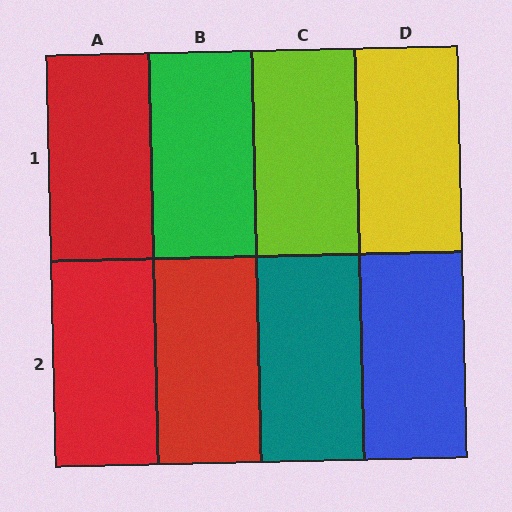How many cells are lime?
1 cell is lime.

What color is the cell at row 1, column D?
Yellow.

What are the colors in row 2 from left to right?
Red, red, teal, blue.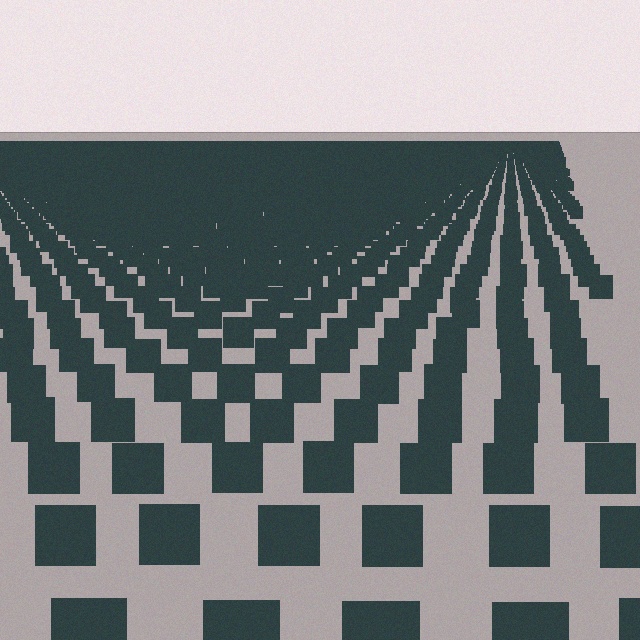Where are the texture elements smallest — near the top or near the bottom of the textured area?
Near the top.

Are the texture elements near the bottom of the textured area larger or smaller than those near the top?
Larger. Near the bottom, elements are closer to the viewer and appear at a bigger on-screen size.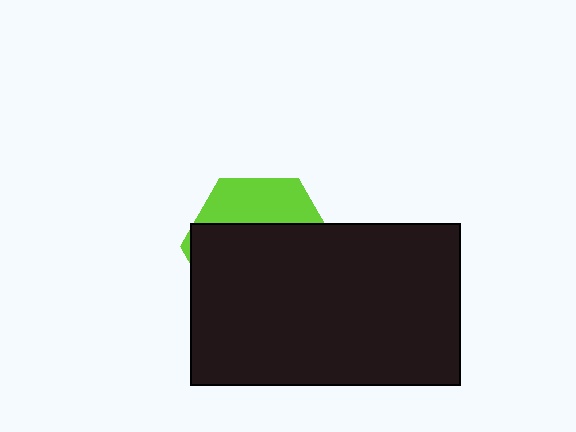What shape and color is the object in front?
The object in front is a black rectangle.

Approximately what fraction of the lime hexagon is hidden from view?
Roughly 69% of the lime hexagon is hidden behind the black rectangle.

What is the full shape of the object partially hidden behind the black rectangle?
The partially hidden object is a lime hexagon.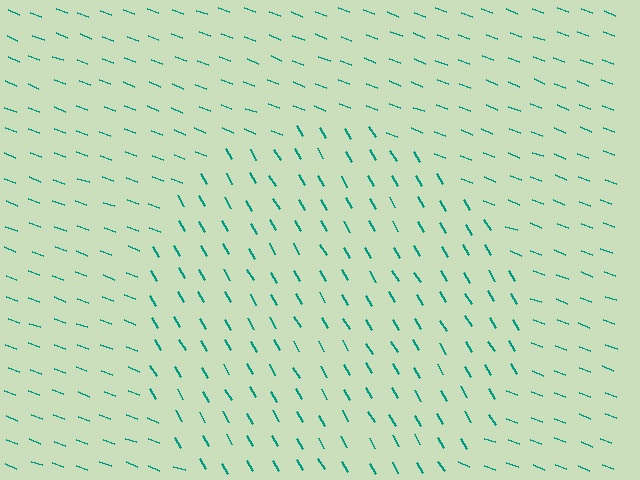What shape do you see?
I see a circle.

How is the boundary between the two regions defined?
The boundary is defined purely by a change in line orientation (approximately 38 degrees difference). All lines are the same color and thickness.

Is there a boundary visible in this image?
Yes, there is a texture boundary formed by a change in line orientation.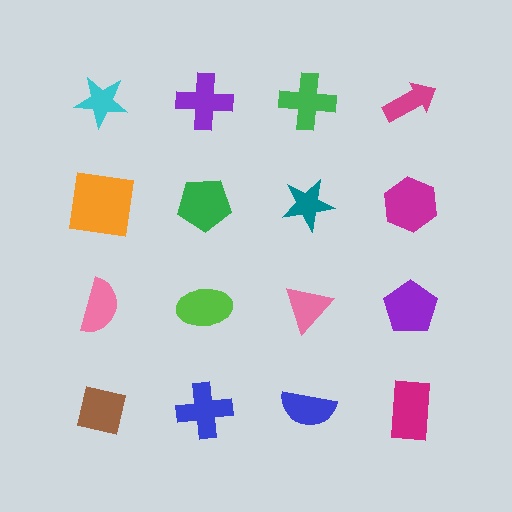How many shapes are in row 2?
4 shapes.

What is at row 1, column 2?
A purple cross.